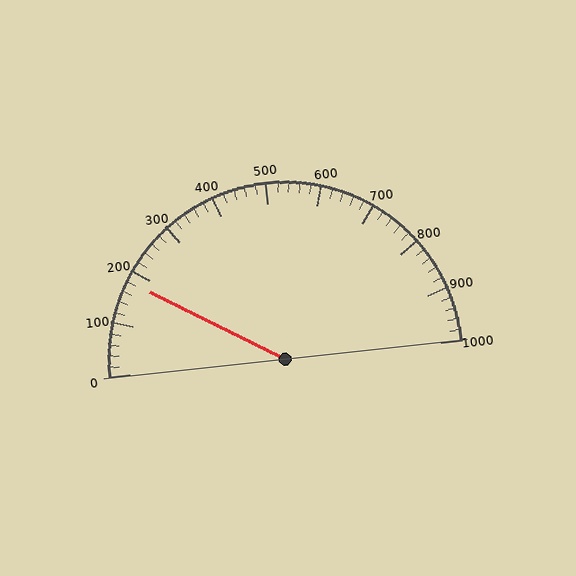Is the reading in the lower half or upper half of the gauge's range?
The reading is in the lower half of the range (0 to 1000).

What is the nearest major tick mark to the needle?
The nearest major tick mark is 200.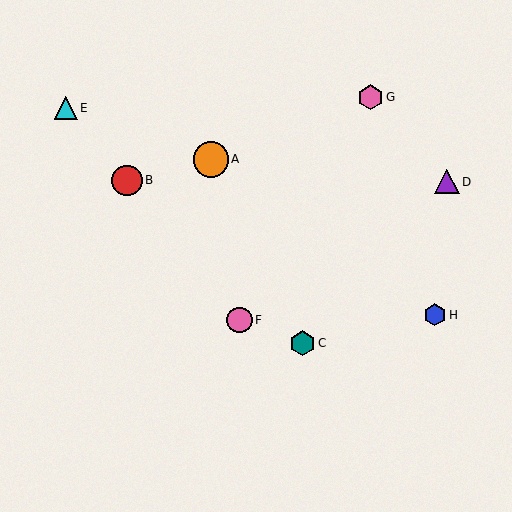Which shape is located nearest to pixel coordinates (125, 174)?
The red circle (labeled B) at (127, 180) is nearest to that location.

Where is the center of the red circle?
The center of the red circle is at (127, 180).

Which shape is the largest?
The orange circle (labeled A) is the largest.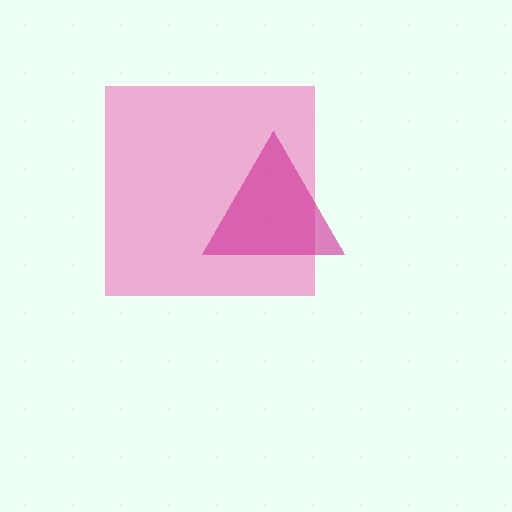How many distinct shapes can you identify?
There are 2 distinct shapes: a pink square, a magenta triangle.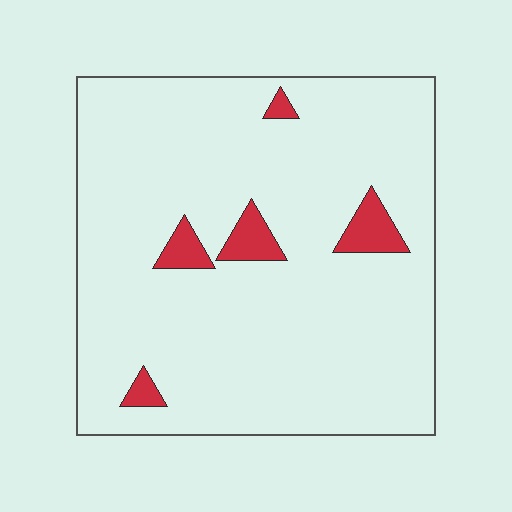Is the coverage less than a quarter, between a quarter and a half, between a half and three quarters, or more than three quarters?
Less than a quarter.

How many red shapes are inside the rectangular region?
5.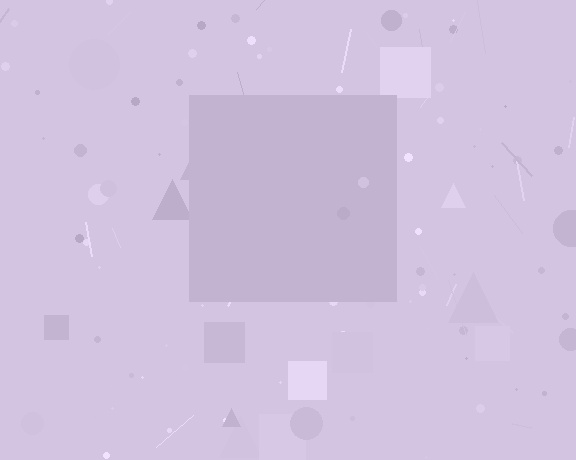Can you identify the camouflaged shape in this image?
The camouflaged shape is a square.